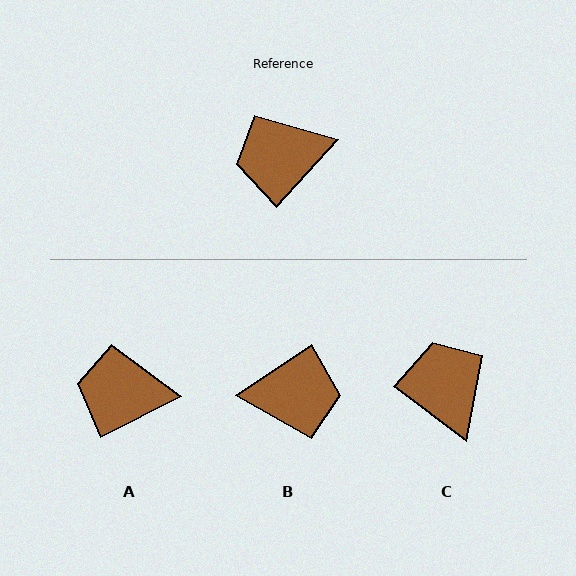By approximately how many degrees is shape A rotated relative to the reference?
Approximately 20 degrees clockwise.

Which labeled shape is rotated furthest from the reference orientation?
B, about 166 degrees away.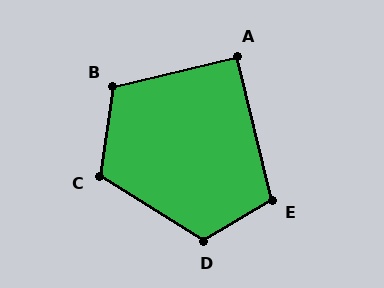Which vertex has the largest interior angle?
D, at approximately 117 degrees.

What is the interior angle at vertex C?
Approximately 114 degrees (obtuse).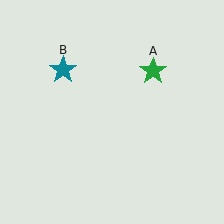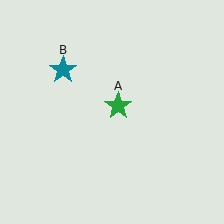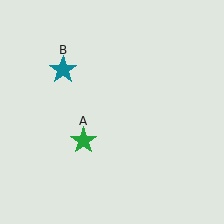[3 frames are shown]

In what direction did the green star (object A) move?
The green star (object A) moved down and to the left.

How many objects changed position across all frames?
1 object changed position: green star (object A).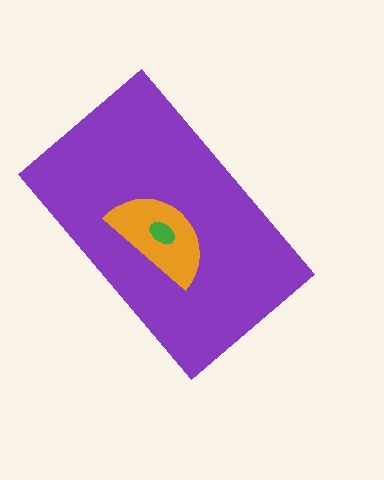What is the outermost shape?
The purple rectangle.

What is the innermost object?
The green ellipse.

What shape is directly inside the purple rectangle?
The orange semicircle.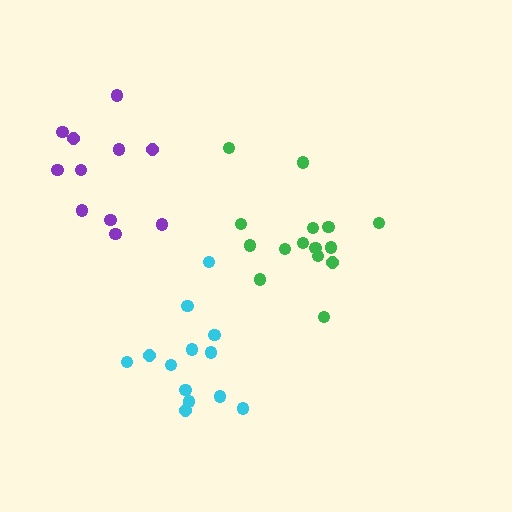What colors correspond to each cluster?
The clusters are colored: cyan, green, purple.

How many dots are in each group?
Group 1: 13 dots, Group 2: 15 dots, Group 3: 11 dots (39 total).